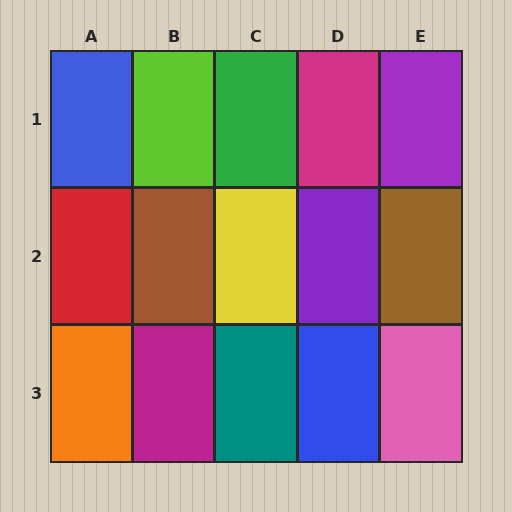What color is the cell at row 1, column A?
Blue.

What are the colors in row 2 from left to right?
Red, brown, yellow, purple, brown.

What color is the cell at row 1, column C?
Green.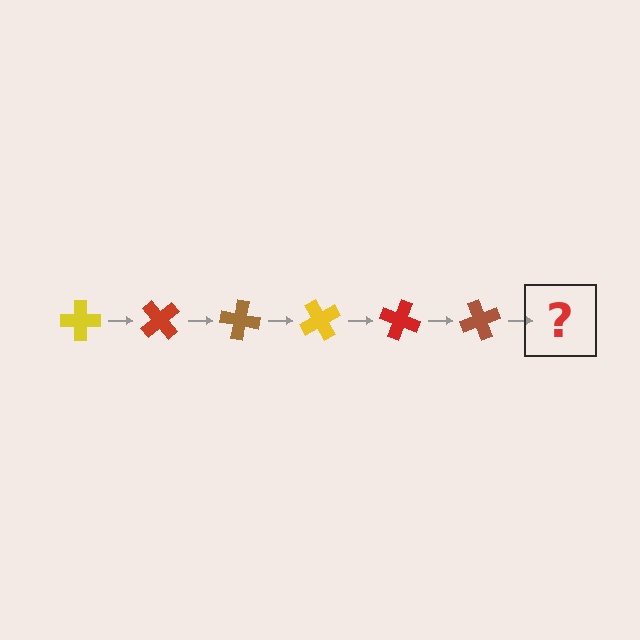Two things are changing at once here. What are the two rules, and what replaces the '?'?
The two rules are that it rotates 50 degrees each step and the color cycles through yellow, red, and brown. The '?' should be a yellow cross, rotated 300 degrees from the start.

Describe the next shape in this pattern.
It should be a yellow cross, rotated 300 degrees from the start.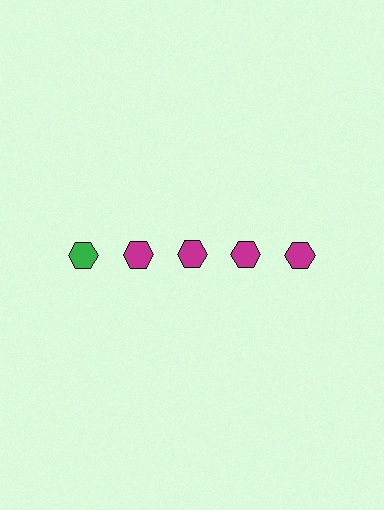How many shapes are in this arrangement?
There are 5 shapes arranged in a grid pattern.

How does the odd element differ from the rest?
It has a different color: green instead of magenta.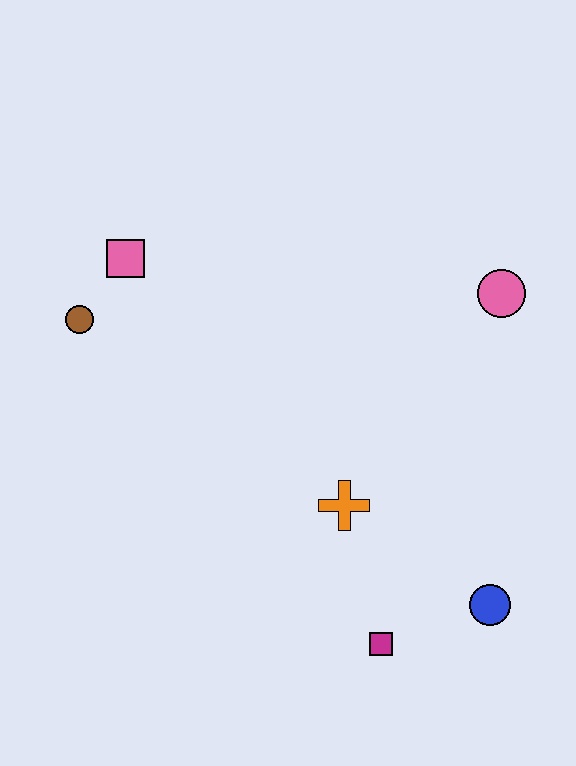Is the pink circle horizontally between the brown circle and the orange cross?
No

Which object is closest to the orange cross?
The magenta square is closest to the orange cross.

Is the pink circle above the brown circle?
Yes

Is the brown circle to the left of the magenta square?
Yes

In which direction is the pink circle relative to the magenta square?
The pink circle is above the magenta square.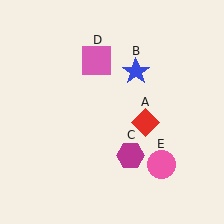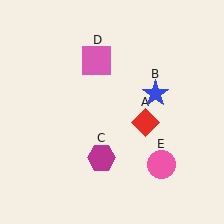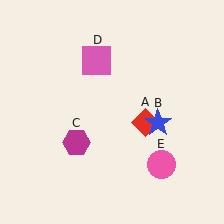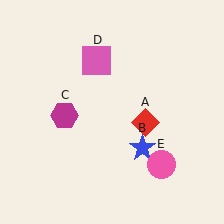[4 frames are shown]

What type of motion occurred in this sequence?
The blue star (object B), magenta hexagon (object C) rotated clockwise around the center of the scene.